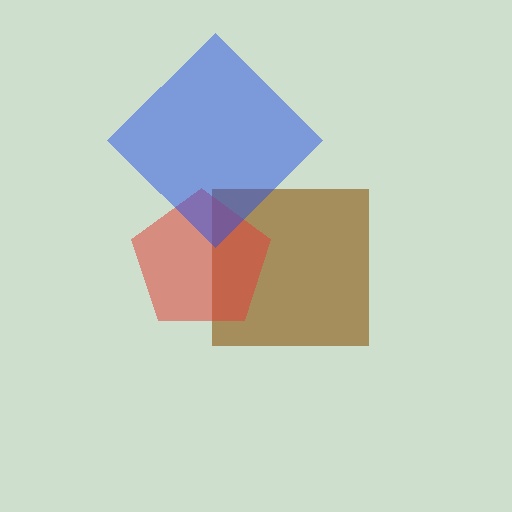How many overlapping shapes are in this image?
There are 3 overlapping shapes in the image.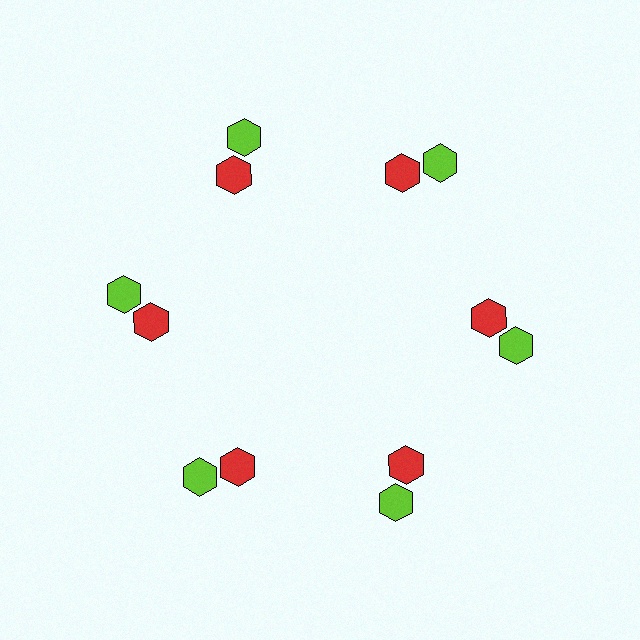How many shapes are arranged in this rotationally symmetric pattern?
There are 12 shapes, arranged in 6 groups of 2.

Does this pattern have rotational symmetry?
Yes, this pattern has 6-fold rotational symmetry. It looks the same after rotating 60 degrees around the center.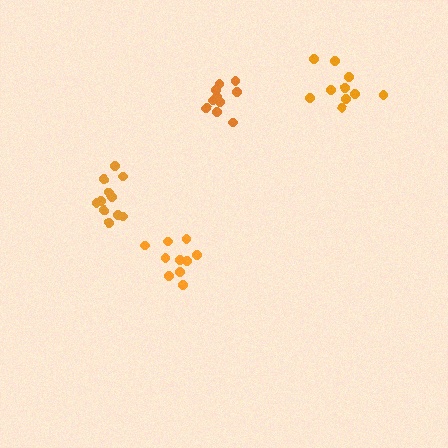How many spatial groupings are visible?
There are 4 spatial groupings.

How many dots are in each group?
Group 1: 10 dots, Group 2: 11 dots, Group 3: 10 dots, Group 4: 10 dots (41 total).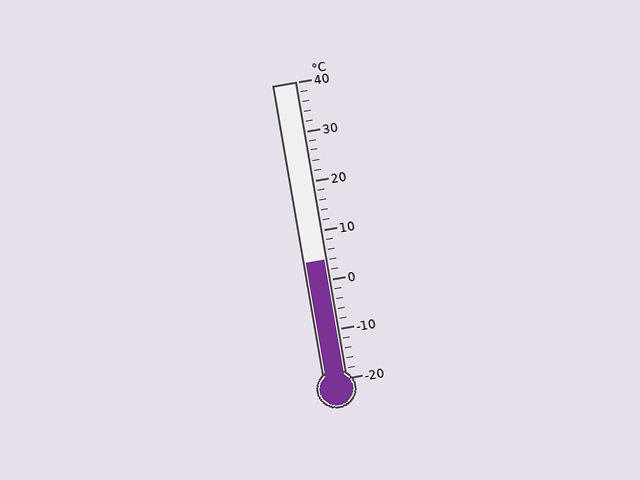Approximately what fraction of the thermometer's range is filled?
The thermometer is filled to approximately 40% of its range.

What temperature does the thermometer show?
The thermometer shows approximately 4°C.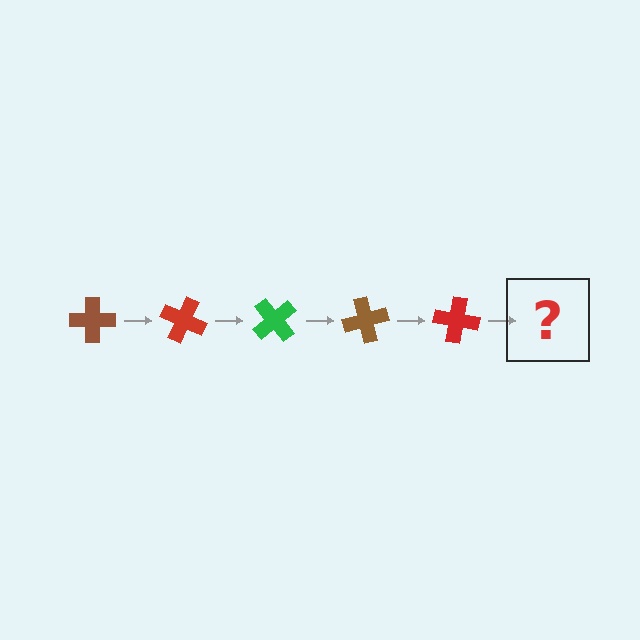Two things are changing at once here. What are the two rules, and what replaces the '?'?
The two rules are that it rotates 25 degrees each step and the color cycles through brown, red, and green. The '?' should be a green cross, rotated 125 degrees from the start.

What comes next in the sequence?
The next element should be a green cross, rotated 125 degrees from the start.